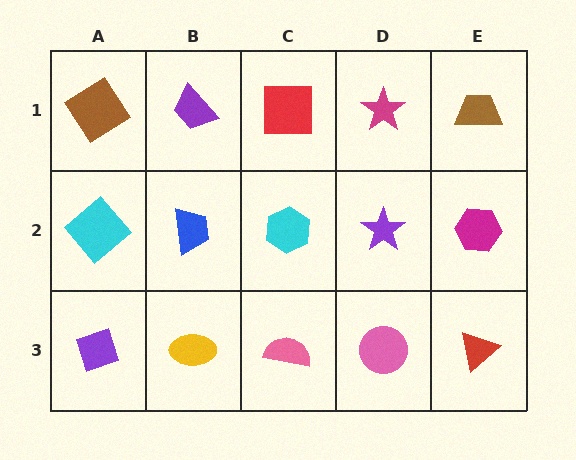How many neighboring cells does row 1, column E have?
2.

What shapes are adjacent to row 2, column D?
A magenta star (row 1, column D), a pink circle (row 3, column D), a cyan hexagon (row 2, column C), a magenta hexagon (row 2, column E).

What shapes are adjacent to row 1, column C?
A cyan hexagon (row 2, column C), a purple trapezoid (row 1, column B), a magenta star (row 1, column D).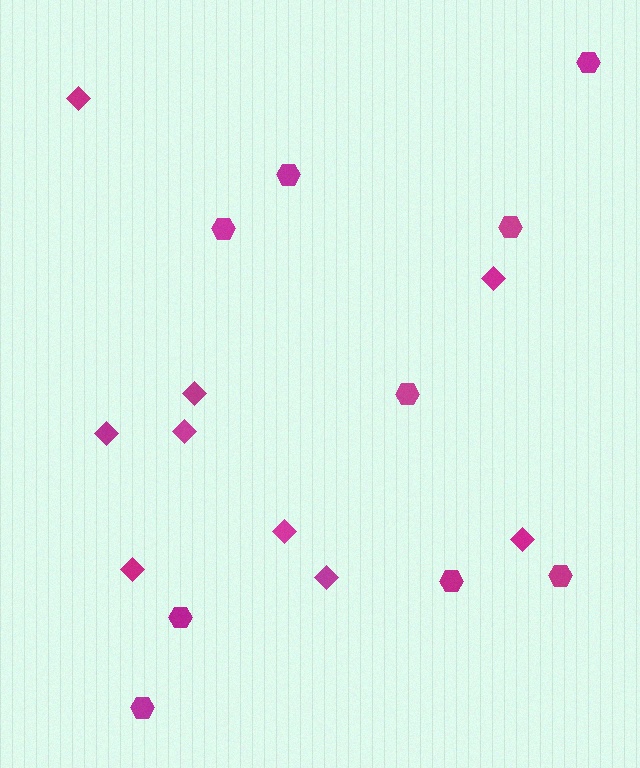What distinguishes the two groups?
There are 2 groups: one group of diamonds (9) and one group of hexagons (9).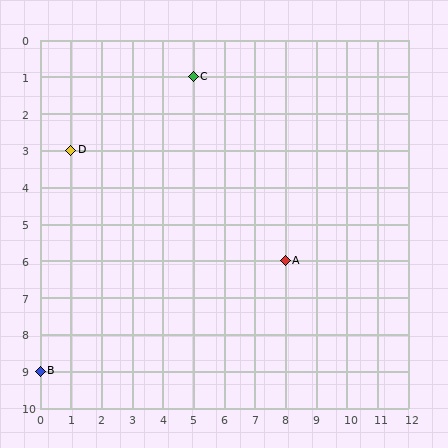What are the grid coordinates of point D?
Point D is at grid coordinates (1, 3).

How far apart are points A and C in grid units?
Points A and C are 3 columns and 5 rows apart (about 5.8 grid units diagonally).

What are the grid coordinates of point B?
Point B is at grid coordinates (0, 9).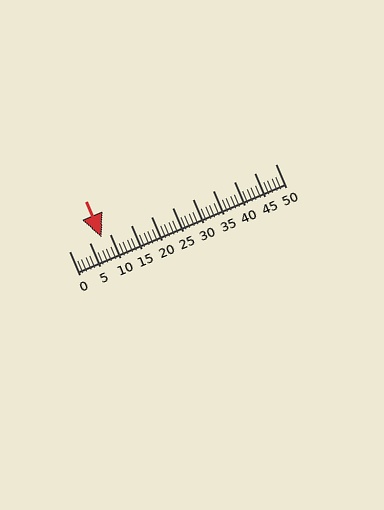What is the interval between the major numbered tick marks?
The major tick marks are spaced 5 units apart.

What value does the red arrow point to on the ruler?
The red arrow points to approximately 8.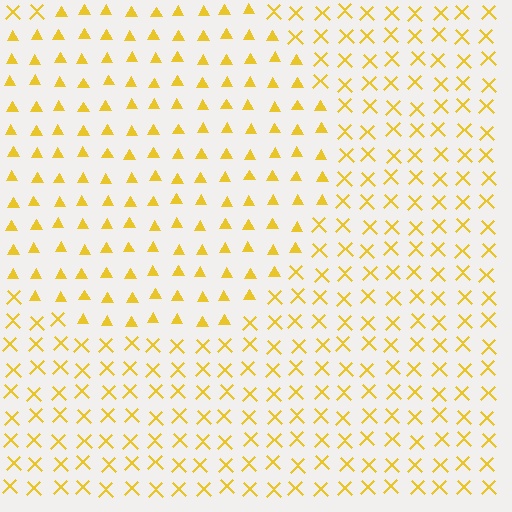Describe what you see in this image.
The image is filled with small yellow elements arranged in a uniform grid. A circle-shaped region contains triangles, while the surrounding area contains X marks. The boundary is defined purely by the change in element shape.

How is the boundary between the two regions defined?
The boundary is defined by a change in element shape: triangles inside vs. X marks outside. All elements share the same color and spacing.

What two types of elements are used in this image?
The image uses triangles inside the circle region and X marks outside it.